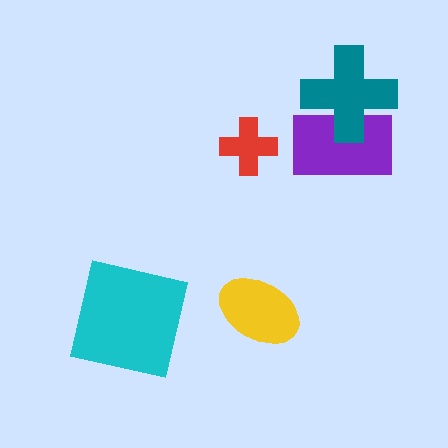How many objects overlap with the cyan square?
0 objects overlap with the cyan square.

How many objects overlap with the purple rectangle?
1 object overlaps with the purple rectangle.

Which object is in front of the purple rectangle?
The teal cross is in front of the purple rectangle.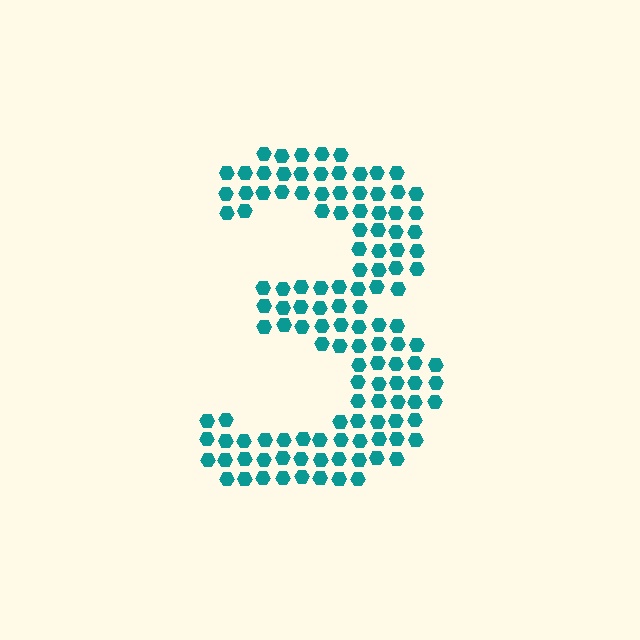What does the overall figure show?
The overall figure shows the digit 3.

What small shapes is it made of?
It is made of small hexagons.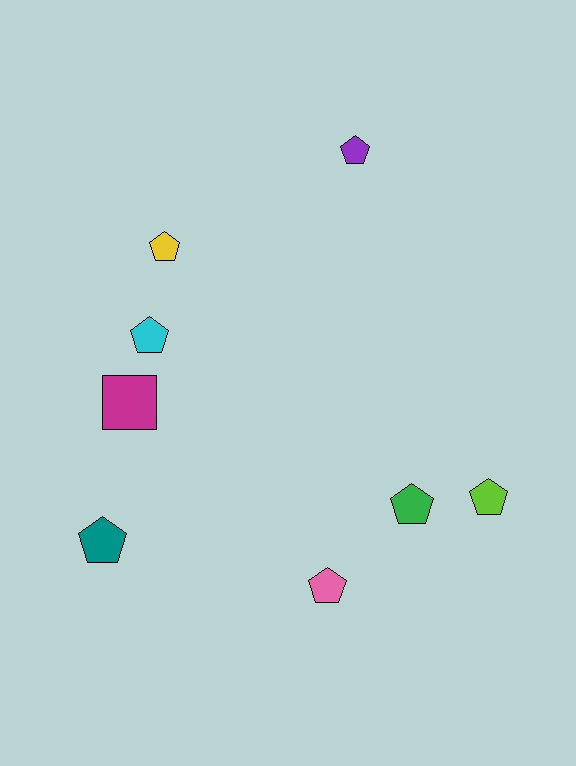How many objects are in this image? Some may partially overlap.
There are 8 objects.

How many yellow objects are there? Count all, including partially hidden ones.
There is 1 yellow object.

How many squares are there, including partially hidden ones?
There is 1 square.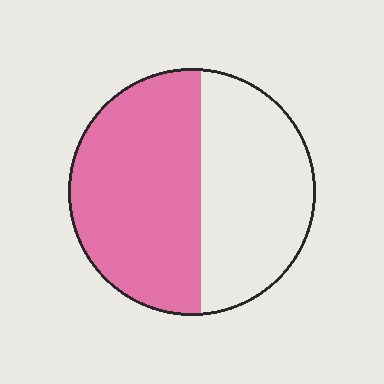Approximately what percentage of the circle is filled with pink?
Approximately 55%.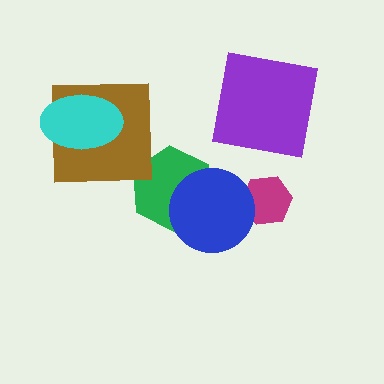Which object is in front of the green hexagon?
The blue circle is in front of the green hexagon.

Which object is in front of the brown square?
The cyan ellipse is in front of the brown square.